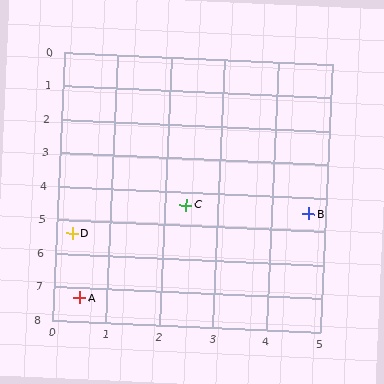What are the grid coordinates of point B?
Point B is at approximately (4.7, 4.5).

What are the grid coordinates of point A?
Point A is at approximately (0.5, 7.3).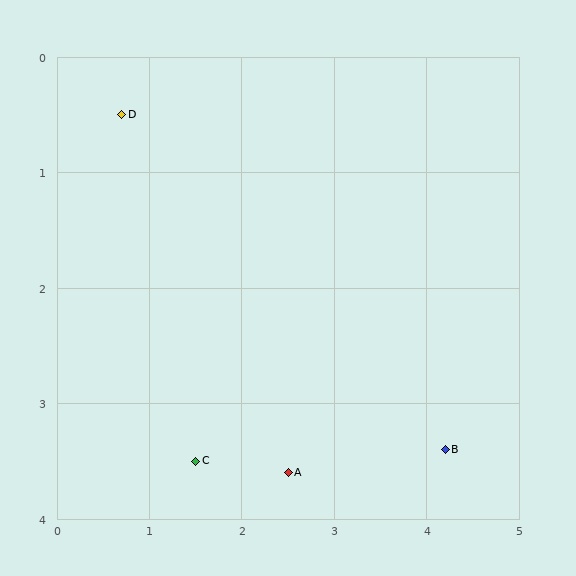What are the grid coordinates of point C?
Point C is at approximately (1.5, 3.5).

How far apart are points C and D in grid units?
Points C and D are about 3.1 grid units apart.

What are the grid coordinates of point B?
Point B is at approximately (4.2, 3.4).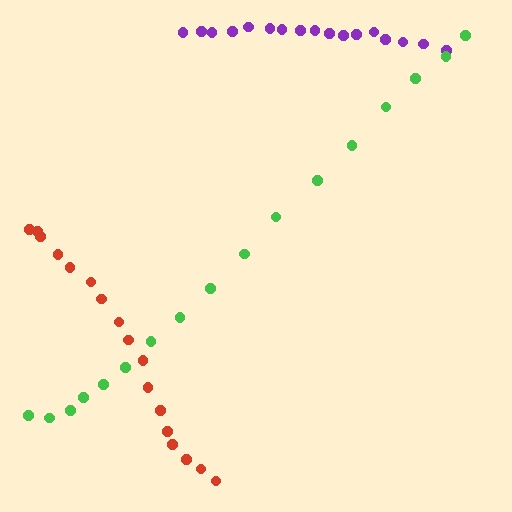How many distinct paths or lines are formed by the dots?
There are 3 distinct paths.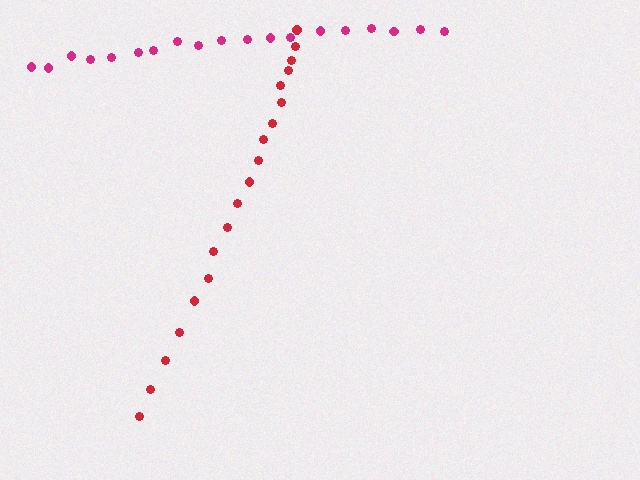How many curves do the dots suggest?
There are 2 distinct paths.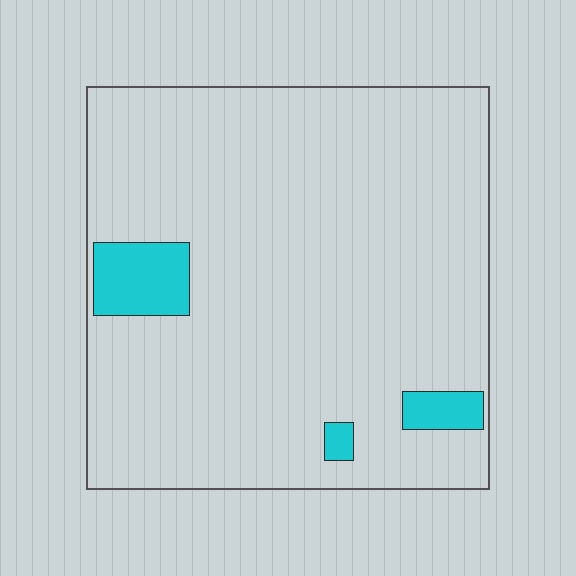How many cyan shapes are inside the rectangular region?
3.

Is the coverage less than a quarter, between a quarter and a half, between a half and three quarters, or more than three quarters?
Less than a quarter.